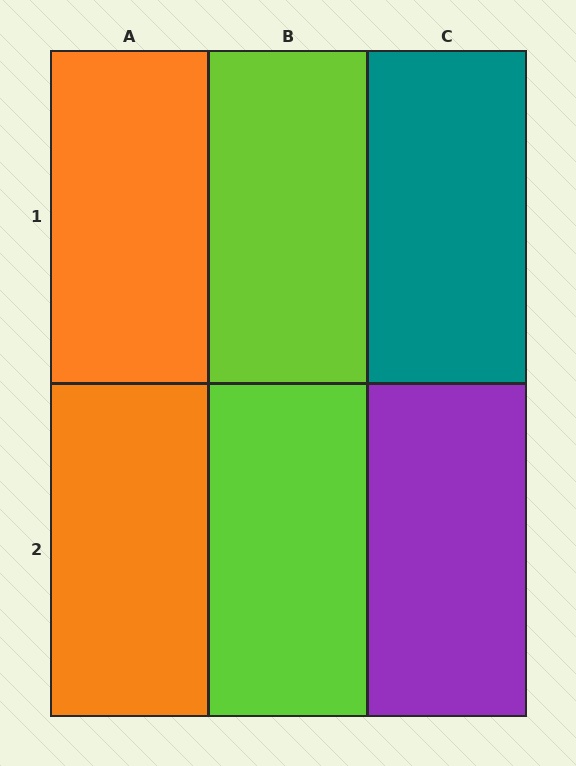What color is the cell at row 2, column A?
Orange.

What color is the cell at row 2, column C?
Purple.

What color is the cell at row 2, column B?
Lime.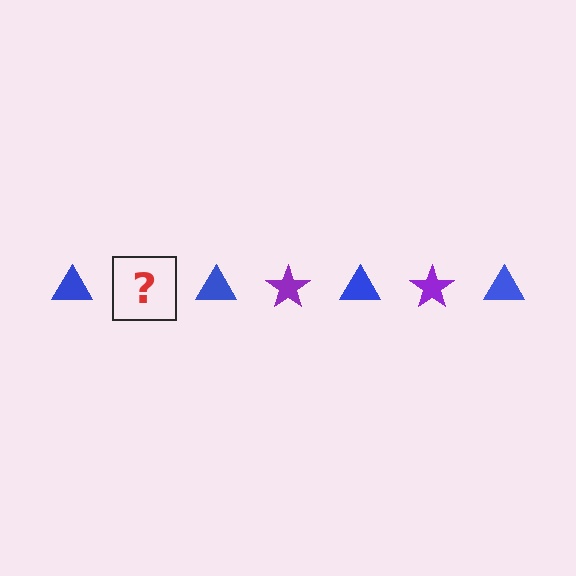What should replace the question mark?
The question mark should be replaced with a purple star.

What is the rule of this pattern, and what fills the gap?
The rule is that the pattern alternates between blue triangle and purple star. The gap should be filled with a purple star.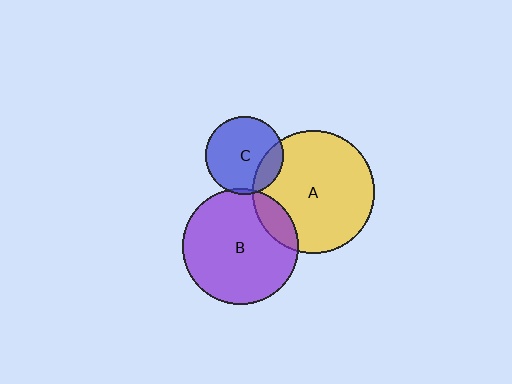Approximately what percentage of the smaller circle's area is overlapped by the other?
Approximately 5%.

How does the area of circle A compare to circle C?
Approximately 2.4 times.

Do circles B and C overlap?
Yes.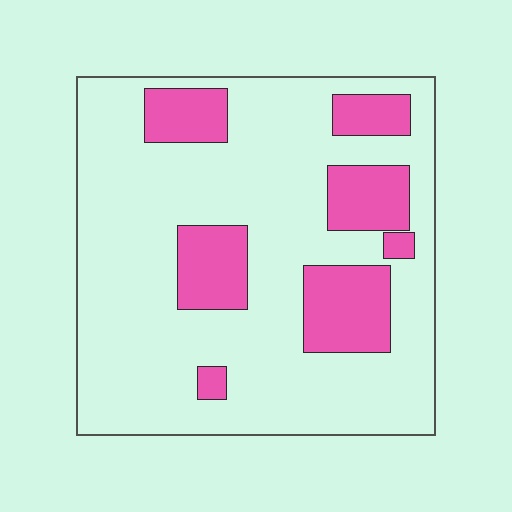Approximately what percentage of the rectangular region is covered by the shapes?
Approximately 20%.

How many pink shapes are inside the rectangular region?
7.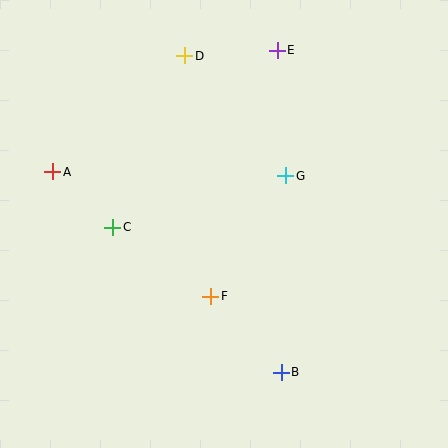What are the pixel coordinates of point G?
Point G is at (286, 176).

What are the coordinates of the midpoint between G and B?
The midpoint between G and B is at (284, 274).